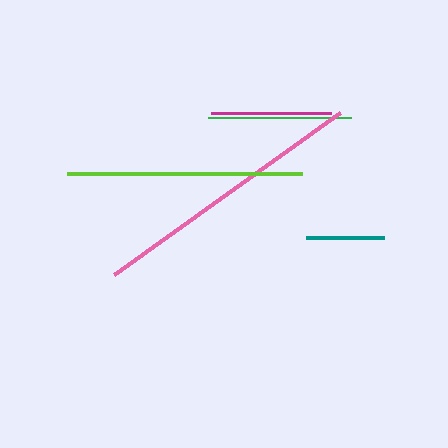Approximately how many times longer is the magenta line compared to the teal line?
The magenta line is approximately 1.5 times the length of the teal line.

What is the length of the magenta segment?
The magenta segment is approximately 120 pixels long.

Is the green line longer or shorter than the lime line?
The lime line is longer than the green line.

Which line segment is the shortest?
The teal line is the shortest at approximately 78 pixels.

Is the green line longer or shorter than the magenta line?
The green line is longer than the magenta line.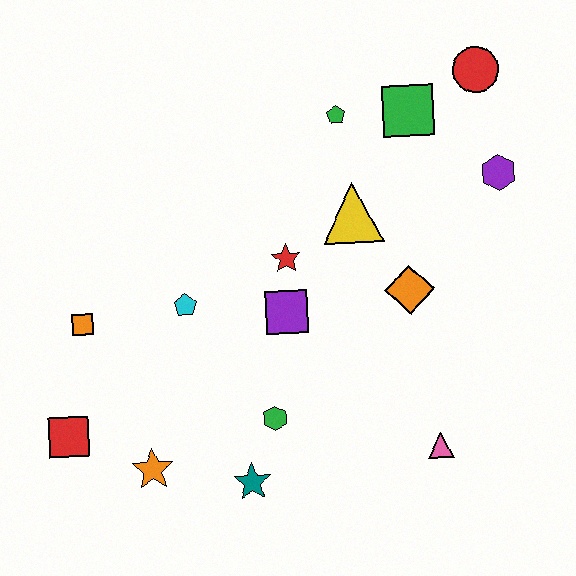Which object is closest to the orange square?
The cyan pentagon is closest to the orange square.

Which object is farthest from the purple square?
The red circle is farthest from the purple square.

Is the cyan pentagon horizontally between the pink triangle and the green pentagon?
No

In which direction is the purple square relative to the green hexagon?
The purple square is above the green hexagon.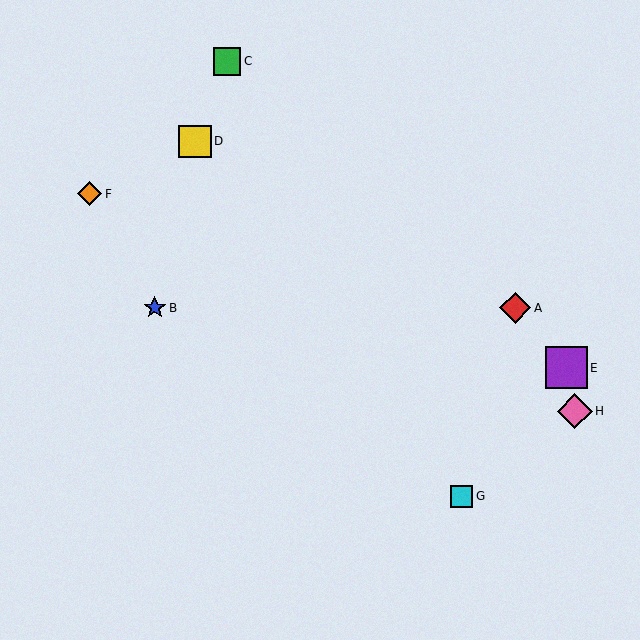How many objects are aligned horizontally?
2 objects (A, B) are aligned horizontally.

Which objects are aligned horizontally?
Objects A, B are aligned horizontally.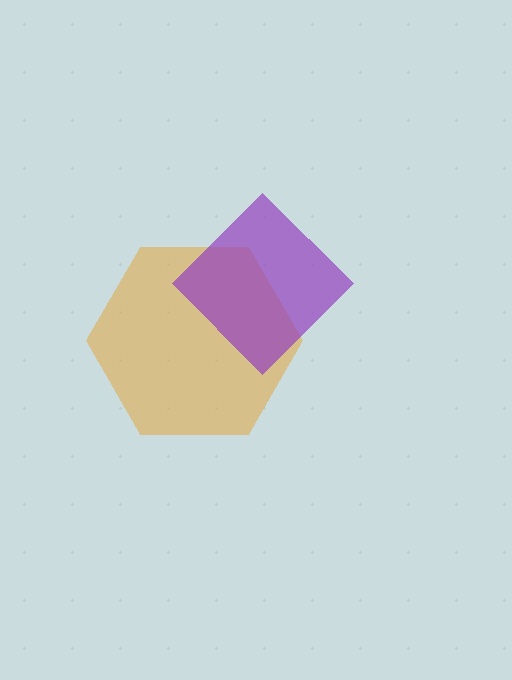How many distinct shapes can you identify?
There are 2 distinct shapes: an orange hexagon, a purple diamond.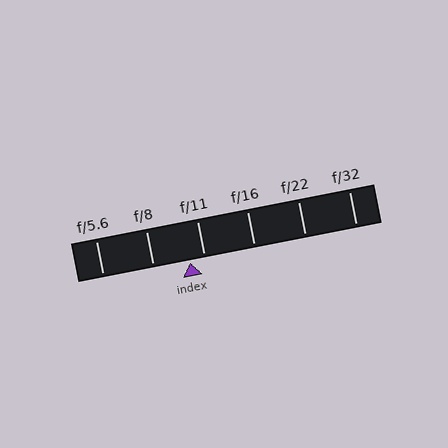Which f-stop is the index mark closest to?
The index mark is closest to f/11.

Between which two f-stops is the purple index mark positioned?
The index mark is between f/8 and f/11.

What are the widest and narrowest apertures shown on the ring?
The widest aperture shown is f/5.6 and the narrowest is f/32.